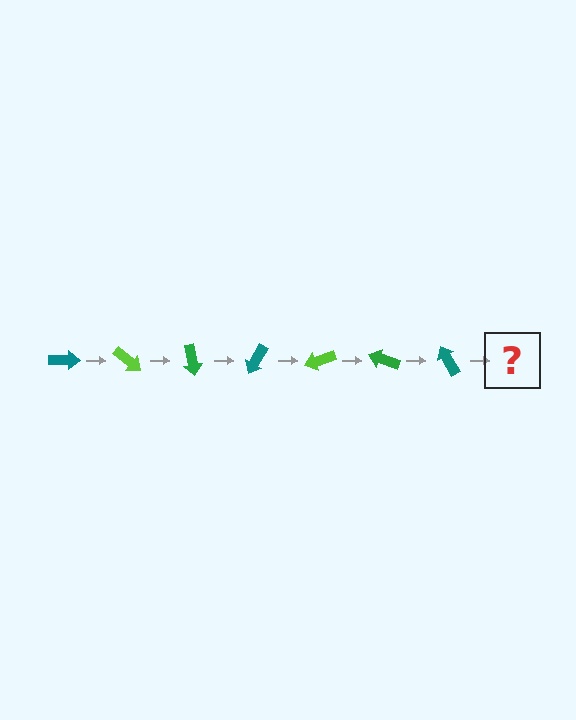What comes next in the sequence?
The next element should be a lime arrow, rotated 280 degrees from the start.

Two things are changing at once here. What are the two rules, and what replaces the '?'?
The two rules are that it rotates 40 degrees each step and the color cycles through teal, lime, and green. The '?' should be a lime arrow, rotated 280 degrees from the start.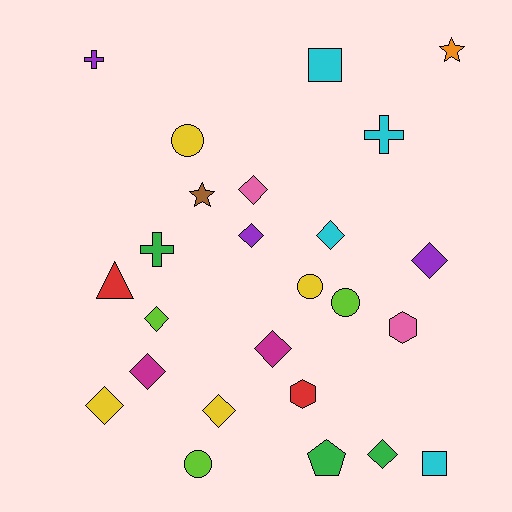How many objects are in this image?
There are 25 objects.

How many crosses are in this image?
There are 3 crosses.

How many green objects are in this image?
There are 3 green objects.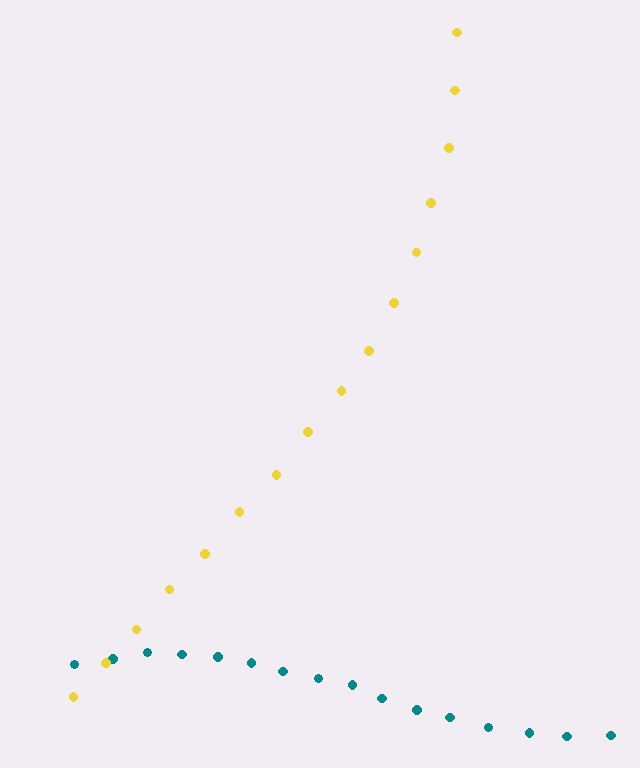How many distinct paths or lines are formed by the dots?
There are 2 distinct paths.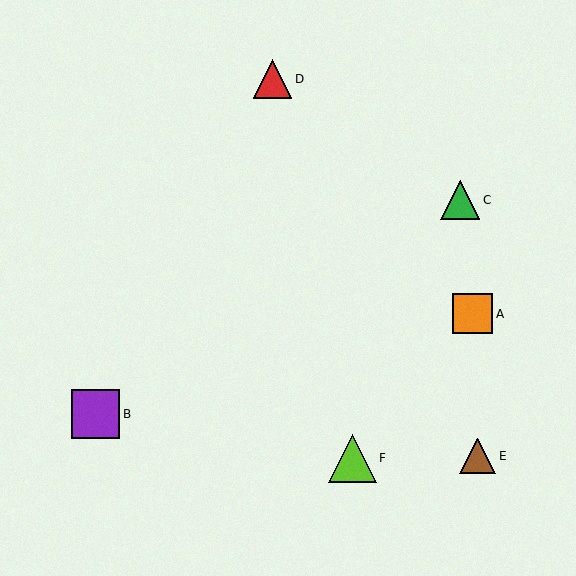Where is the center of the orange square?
The center of the orange square is at (472, 314).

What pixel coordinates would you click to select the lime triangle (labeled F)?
Click at (352, 458) to select the lime triangle F.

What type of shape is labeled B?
Shape B is a purple square.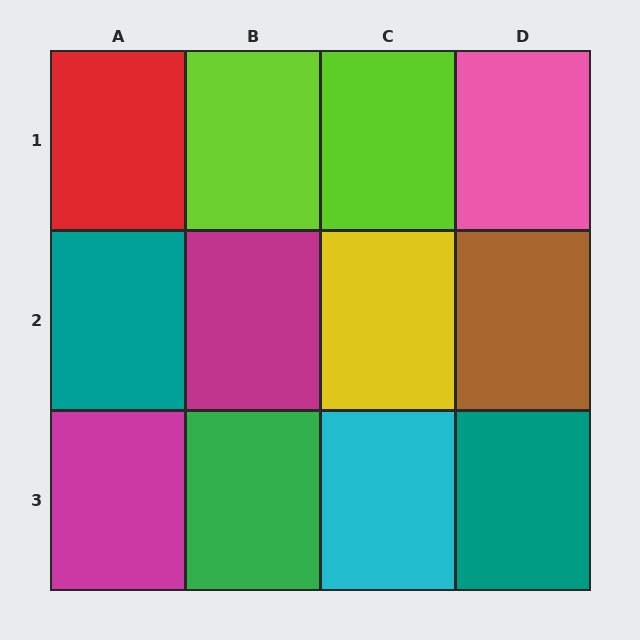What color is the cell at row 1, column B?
Lime.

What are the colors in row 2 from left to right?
Teal, magenta, yellow, brown.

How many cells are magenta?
2 cells are magenta.